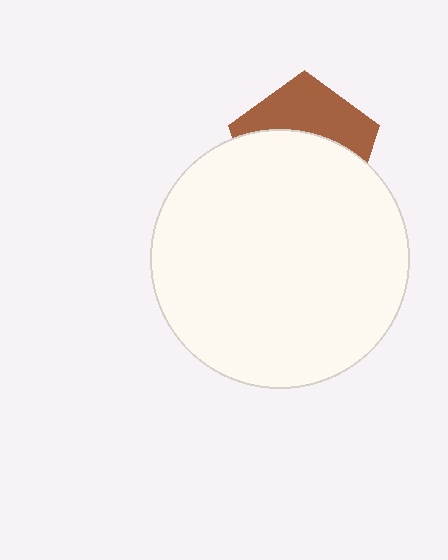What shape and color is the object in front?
The object in front is a white circle.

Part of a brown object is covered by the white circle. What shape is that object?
It is a pentagon.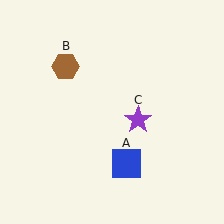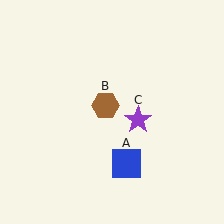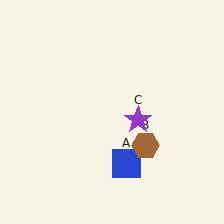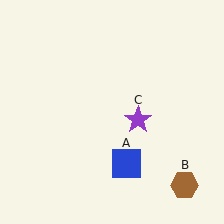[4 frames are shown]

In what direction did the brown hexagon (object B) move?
The brown hexagon (object B) moved down and to the right.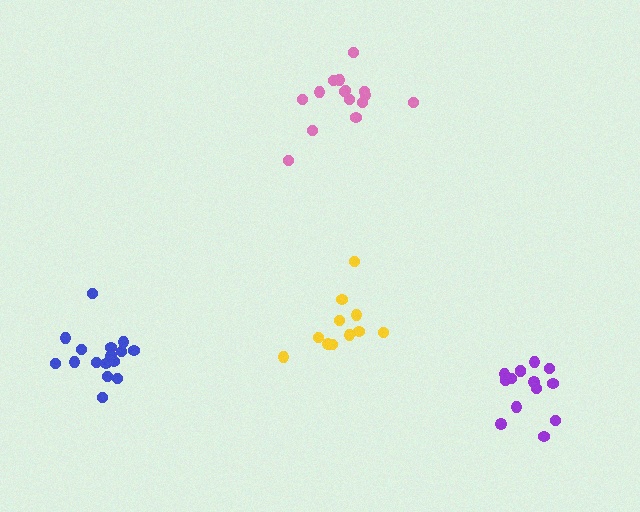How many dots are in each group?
Group 1: 11 dots, Group 2: 15 dots, Group 3: 16 dots, Group 4: 14 dots (56 total).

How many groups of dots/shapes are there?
There are 4 groups.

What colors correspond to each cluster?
The clusters are colored: yellow, pink, blue, purple.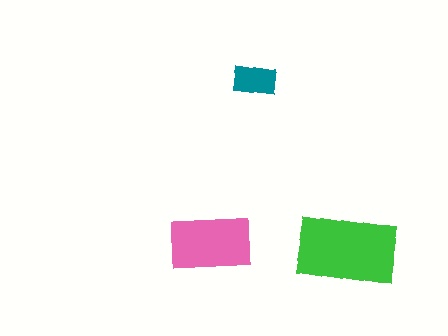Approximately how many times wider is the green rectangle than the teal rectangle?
About 2.5 times wider.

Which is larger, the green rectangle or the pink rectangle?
The green one.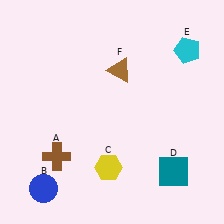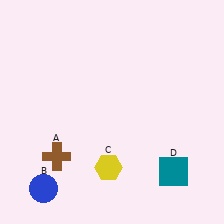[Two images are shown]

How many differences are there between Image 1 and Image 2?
There are 2 differences between the two images.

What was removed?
The brown triangle (F), the cyan pentagon (E) were removed in Image 2.